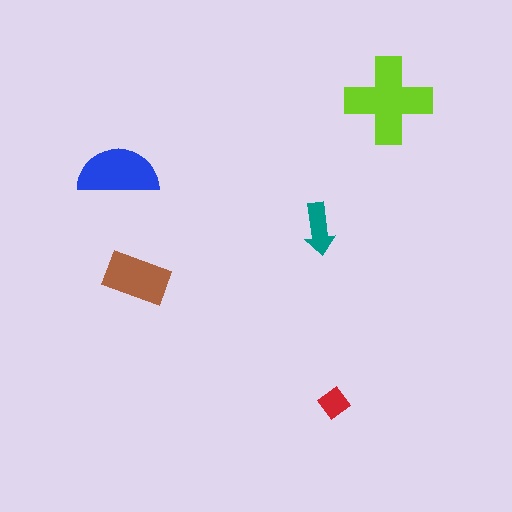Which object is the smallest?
The red diamond.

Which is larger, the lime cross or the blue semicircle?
The lime cross.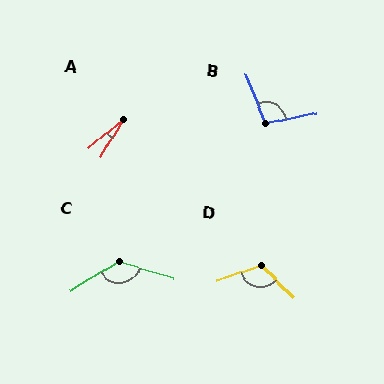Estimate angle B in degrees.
Approximately 101 degrees.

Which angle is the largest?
C, at approximately 131 degrees.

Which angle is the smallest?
A, at approximately 19 degrees.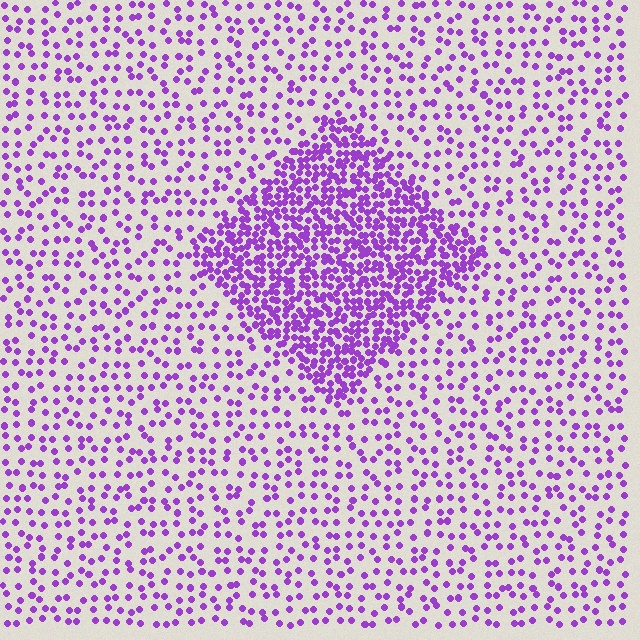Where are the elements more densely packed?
The elements are more densely packed inside the diamond boundary.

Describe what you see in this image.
The image contains small purple elements arranged at two different densities. A diamond-shaped region is visible where the elements are more densely packed than the surrounding area.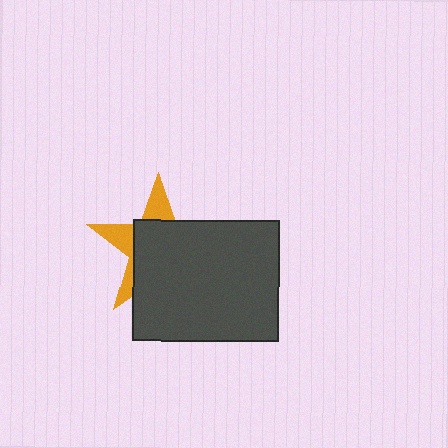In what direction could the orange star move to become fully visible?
The orange star could move toward the upper-left. That would shift it out from behind the dark gray rectangle entirely.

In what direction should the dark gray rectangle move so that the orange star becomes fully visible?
The dark gray rectangle should move toward the lower-right. That is the shortest direction to clear the overlap and leave the orange star fully visible.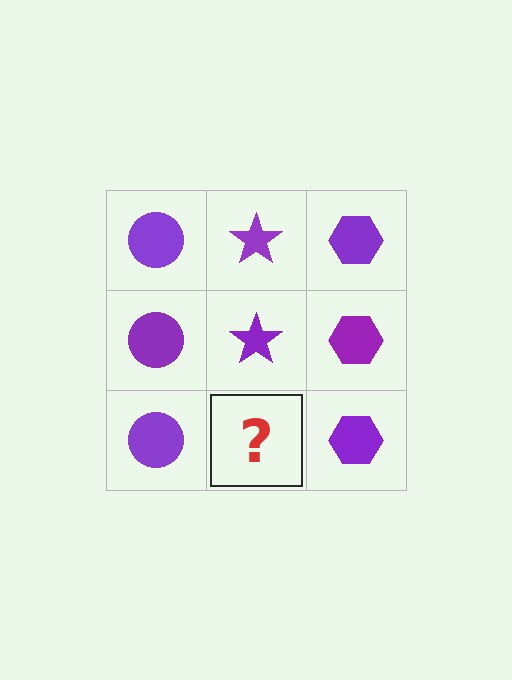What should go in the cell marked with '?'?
The missing cell should contain a purple star.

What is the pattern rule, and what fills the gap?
The rule is that each column has a consistent shape. The gap should be filled with a purple star.